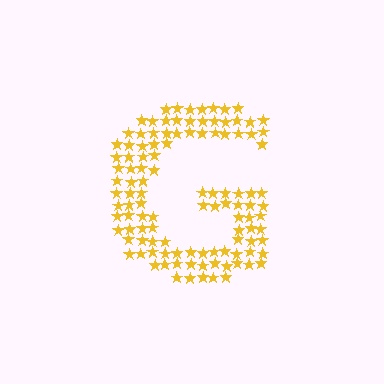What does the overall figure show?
The overall figure shows the letter G.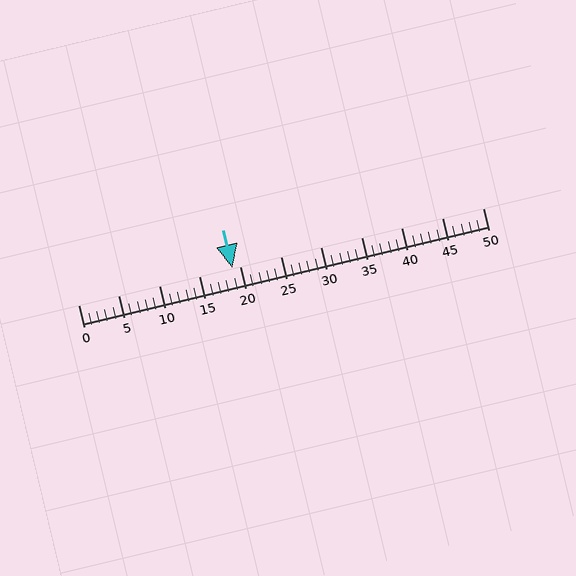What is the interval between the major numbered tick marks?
The major tick marks are spaced 5 units apart.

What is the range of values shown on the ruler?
The ruler shows values from 0 to 50.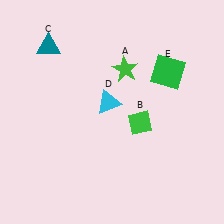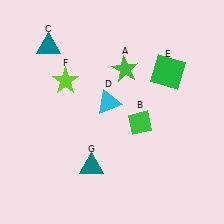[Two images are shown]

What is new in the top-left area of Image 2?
A lime star (F) was added in the top-left area of Image 2.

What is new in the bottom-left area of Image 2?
A teal triangle (G) was added in the bottom-left area of Image 2.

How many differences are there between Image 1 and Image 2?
There are 2 differences between the two images.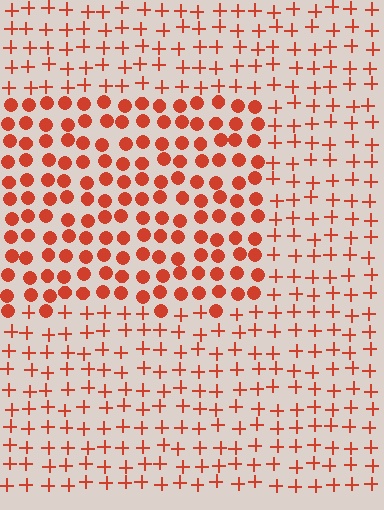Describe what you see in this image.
The image is filled with small red elements arranged in a uniform grid. A rectangle-shaped region contains circles, while the surrounding area contains plus signs. The boundary is defined purely by the change in element shape.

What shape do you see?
I see a rectangle.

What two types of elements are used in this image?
The image uses circles inside the rectangle region and plus signs outside it.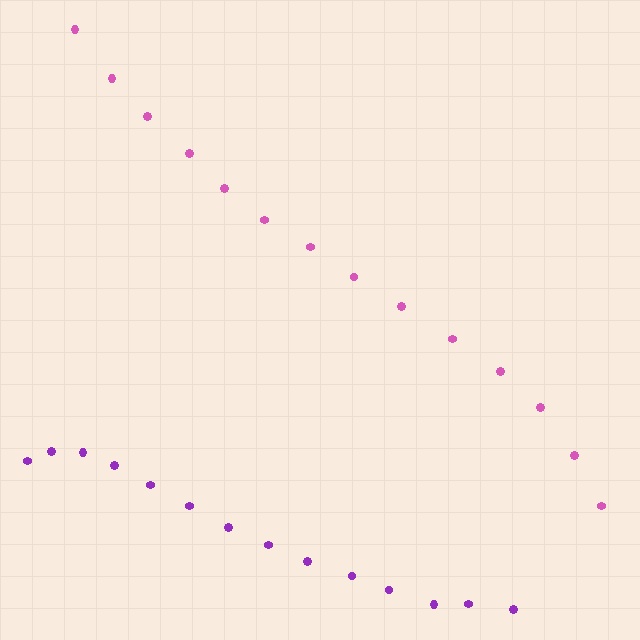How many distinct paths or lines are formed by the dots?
There are 2 distinct paths.